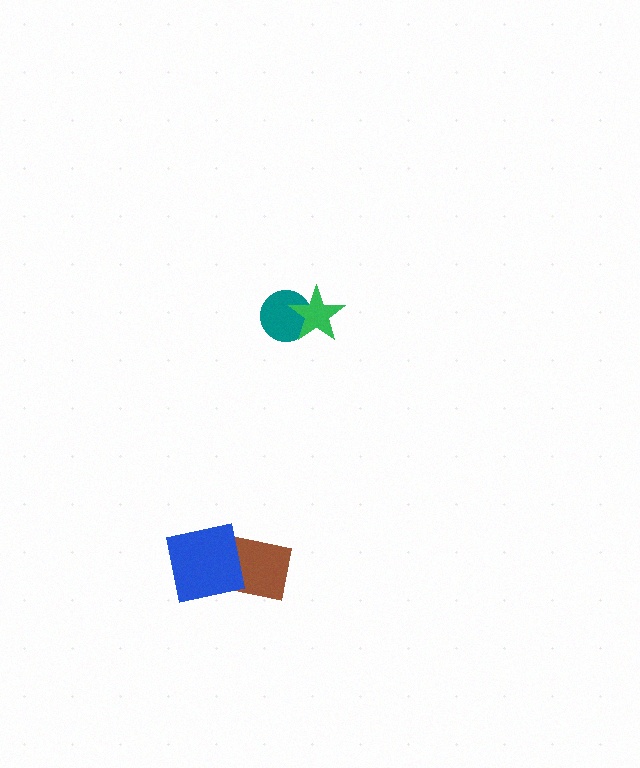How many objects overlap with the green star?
1 object overlaps with the green star.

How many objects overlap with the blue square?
1 object overlaps with the blue square.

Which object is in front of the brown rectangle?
The blue square is in front of the brown rectangle.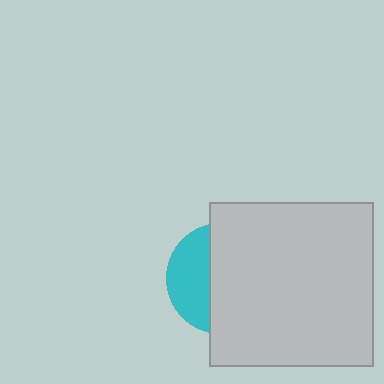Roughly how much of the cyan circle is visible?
A small part of it is visible (roughly 37%).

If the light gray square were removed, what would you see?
You would see the complete cyan circle.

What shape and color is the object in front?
The object in front is a light gray square.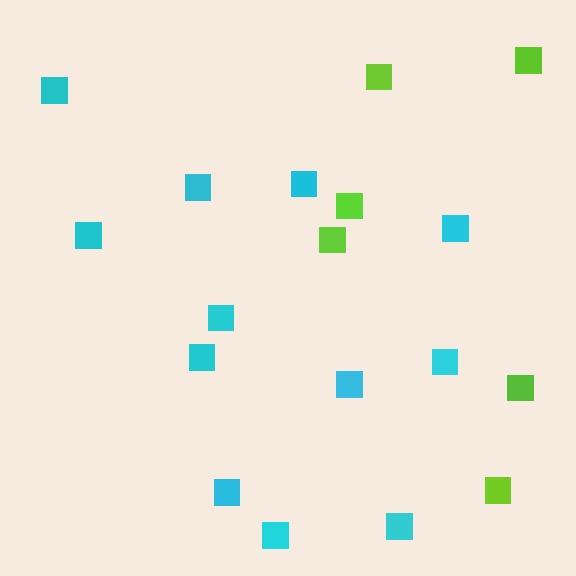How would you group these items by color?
There are 2 groups: one group of cyan squares (12) and one group of lime squares (6).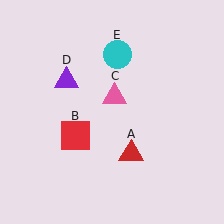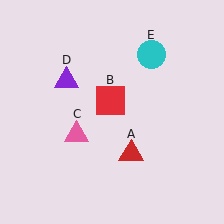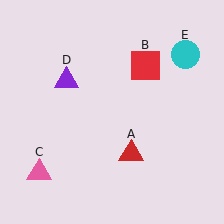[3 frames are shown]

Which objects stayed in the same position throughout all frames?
Red triangle (object A) and purple triangle (object D) remained stationary.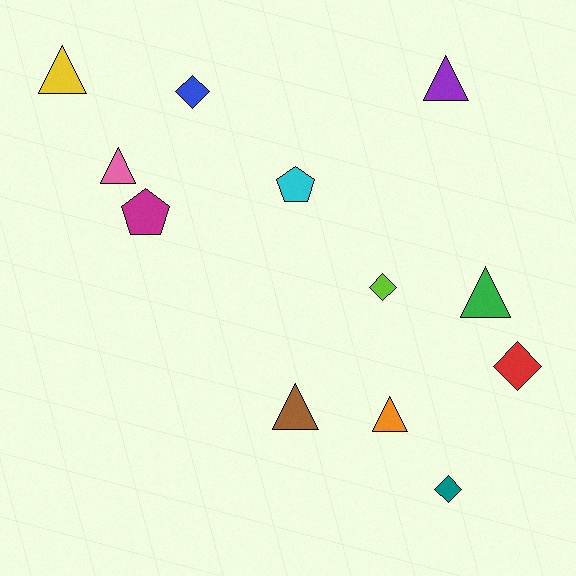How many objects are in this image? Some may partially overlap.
There are 12 objects.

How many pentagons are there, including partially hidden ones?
There are 2 pentagons.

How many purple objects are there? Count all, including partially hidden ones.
There is 1 purple object.